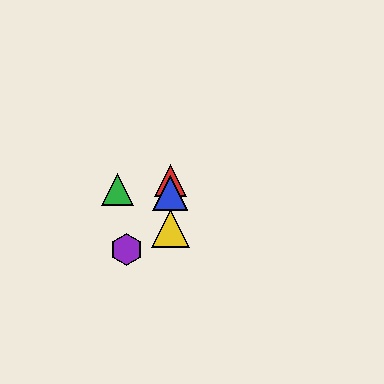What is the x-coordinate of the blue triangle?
The blue triangle is at x≈170.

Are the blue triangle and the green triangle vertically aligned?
No, the blue triangle is at x≈170 and the green triangle is at x≈118.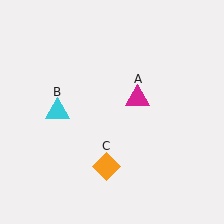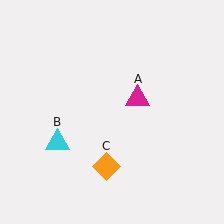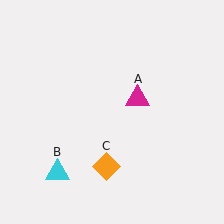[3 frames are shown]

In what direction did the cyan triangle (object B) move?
The cyan triangle (object B) moved down.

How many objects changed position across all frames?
1 object changed position: cyan triangle (object B).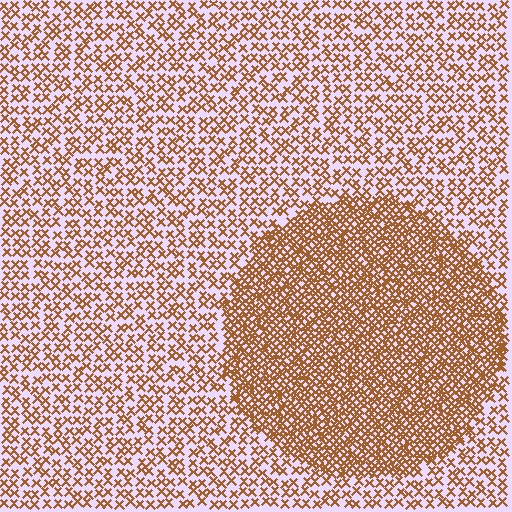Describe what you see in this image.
The image contains small brown elements arranged at two different densities. A circle-shaped region is visible where the elements are more densely packed than the surrounding area.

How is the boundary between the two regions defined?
The boundary is defined by a change in element density (approximately 2.2x ratio). All elements are the same color, size, and shape.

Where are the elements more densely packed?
The elements are more densely packed inside the circle boundary.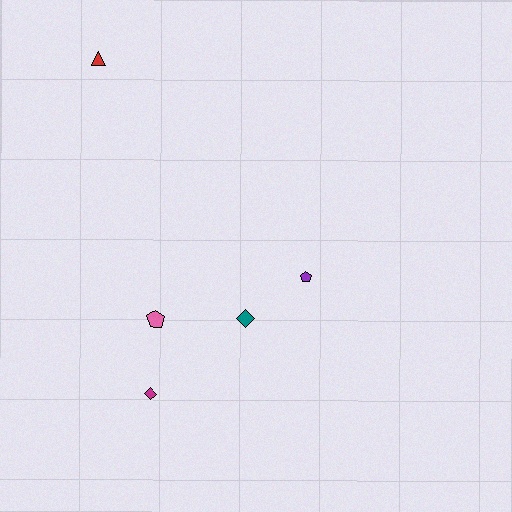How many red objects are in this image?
There is 1 red object.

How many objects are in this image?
There are 5 objects.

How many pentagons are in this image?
There are 2 pentagons.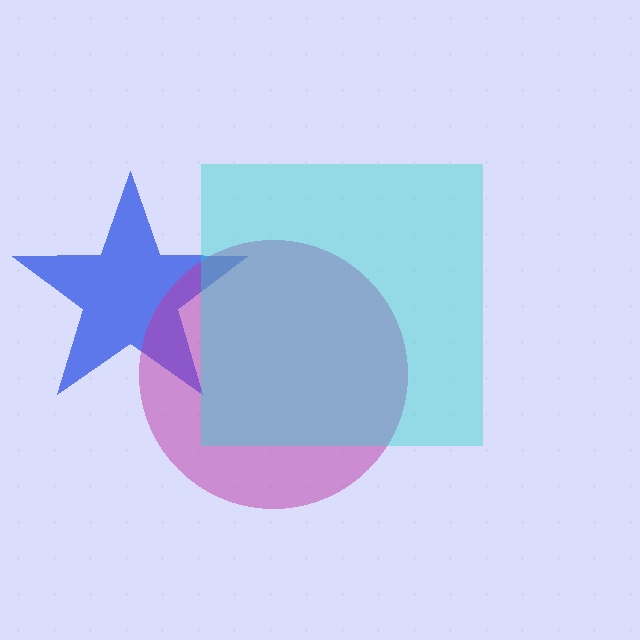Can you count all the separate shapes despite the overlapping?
Yes, there are 3 separate shapes.